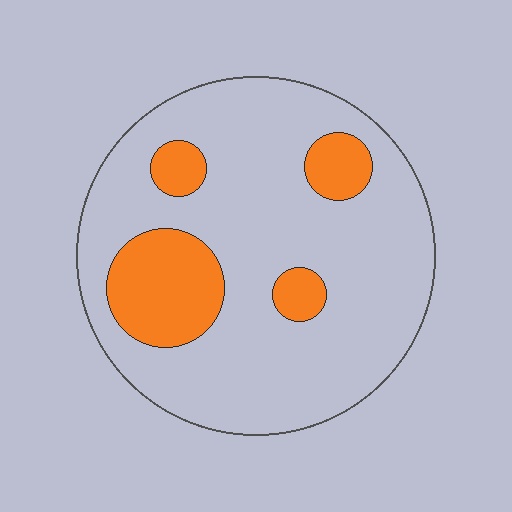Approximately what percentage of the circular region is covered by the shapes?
Approximately 20%.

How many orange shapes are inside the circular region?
4.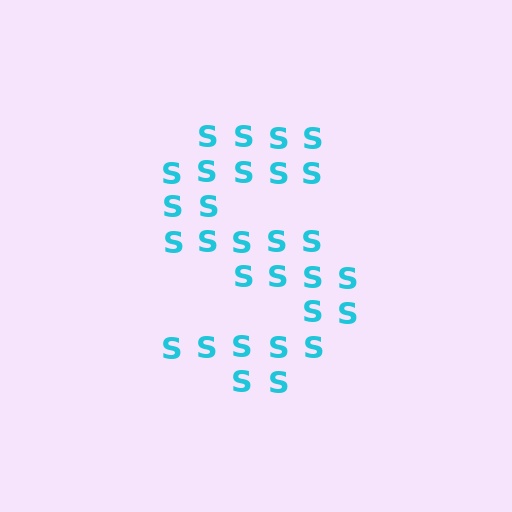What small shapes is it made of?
It is made of small letter S's.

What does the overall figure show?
The overall figure shows the letter S.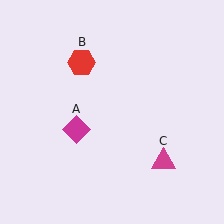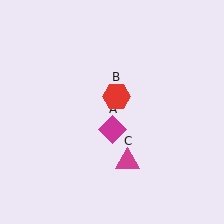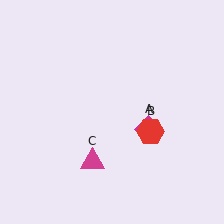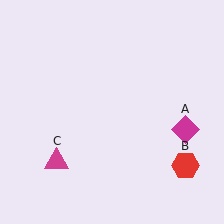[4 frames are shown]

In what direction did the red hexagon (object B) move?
The red hexagon (object B) moved down and to the right.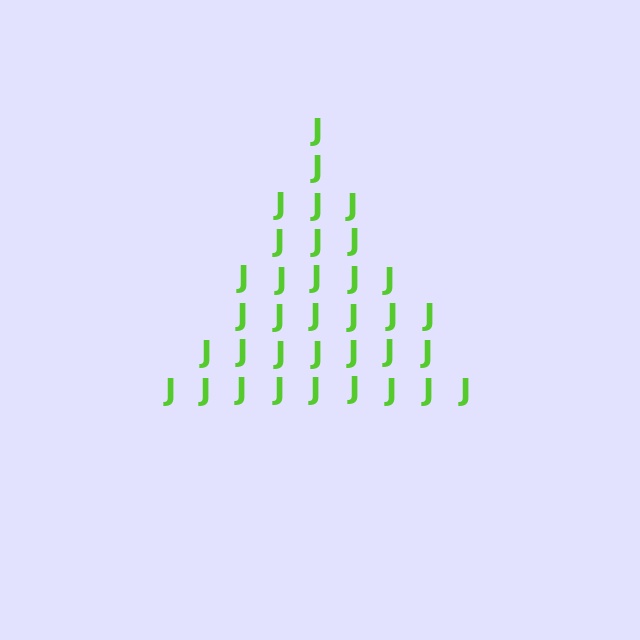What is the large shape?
The large shape is a triangle.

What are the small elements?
The small elements are letter J's.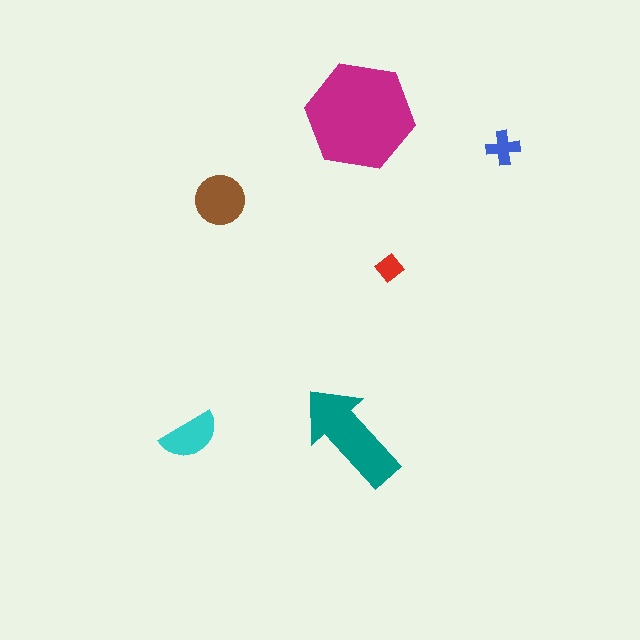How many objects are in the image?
There are 6 objects in the image.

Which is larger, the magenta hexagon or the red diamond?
The magenta hexagon.